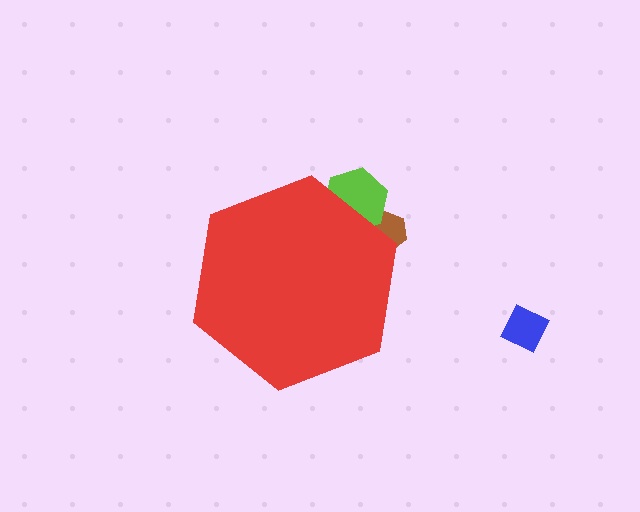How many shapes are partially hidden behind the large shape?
2 shapes are partially hidden.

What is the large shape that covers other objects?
A red hexagon.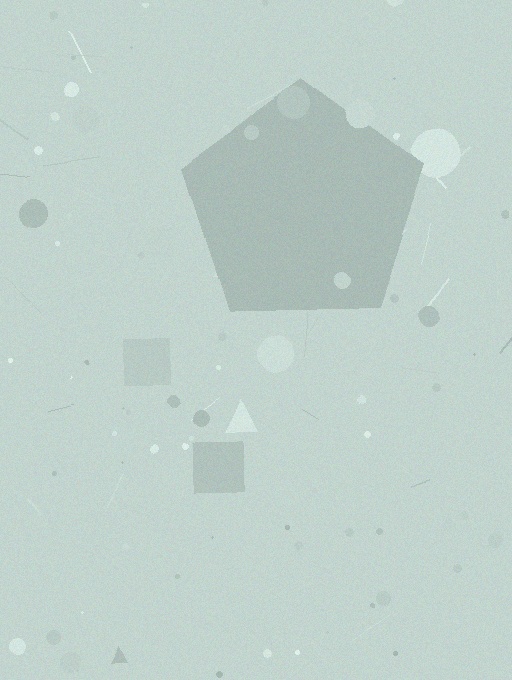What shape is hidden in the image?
A pentagon is hidden in the image.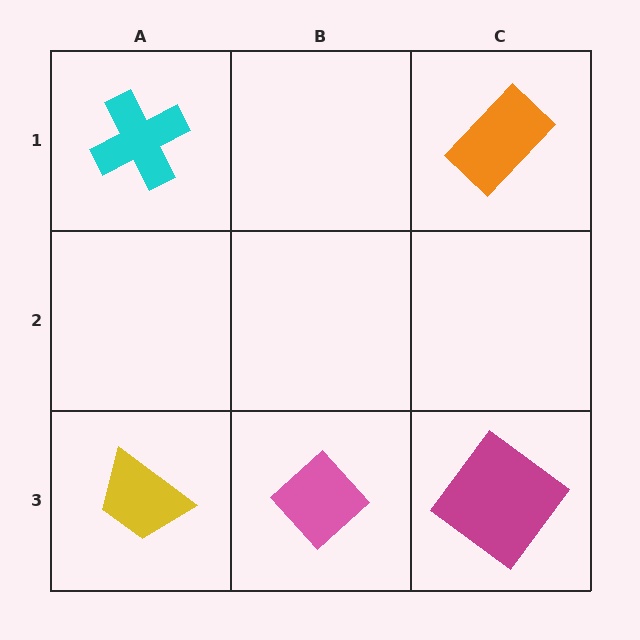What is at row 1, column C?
An orange rectangle.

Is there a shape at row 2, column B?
No, that cell is empty.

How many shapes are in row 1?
2 shapes.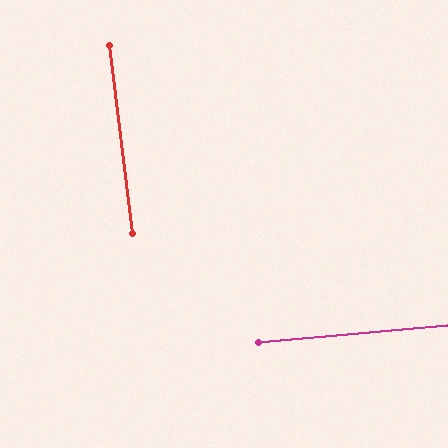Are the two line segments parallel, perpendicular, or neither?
Perpendicular — they meet at approximately 88°.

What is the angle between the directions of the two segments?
Approximately 88 degrees.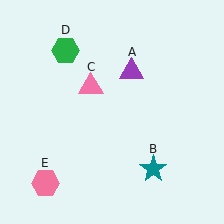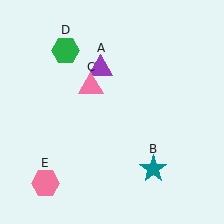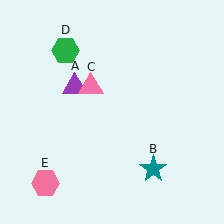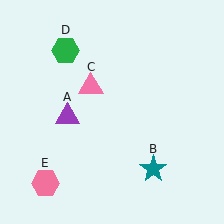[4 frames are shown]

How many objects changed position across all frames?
1 object changed position: purple triangle (object A).